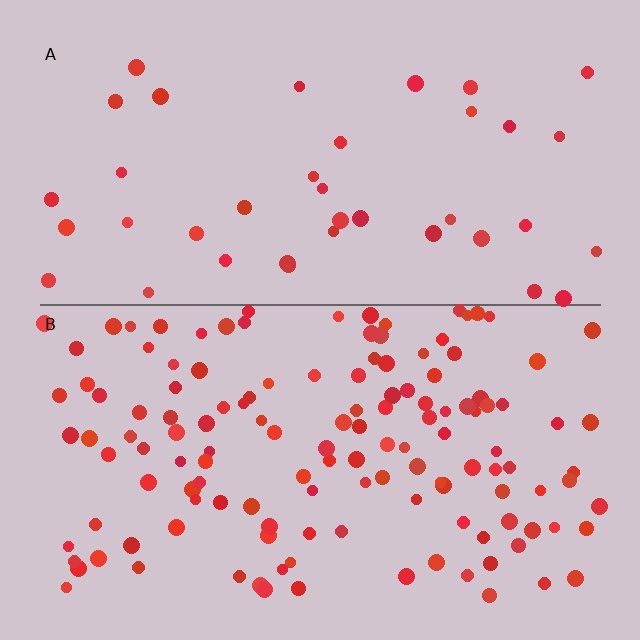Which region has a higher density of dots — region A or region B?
B (the bottom).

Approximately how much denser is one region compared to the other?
Approximately 3.5× — region B over region A.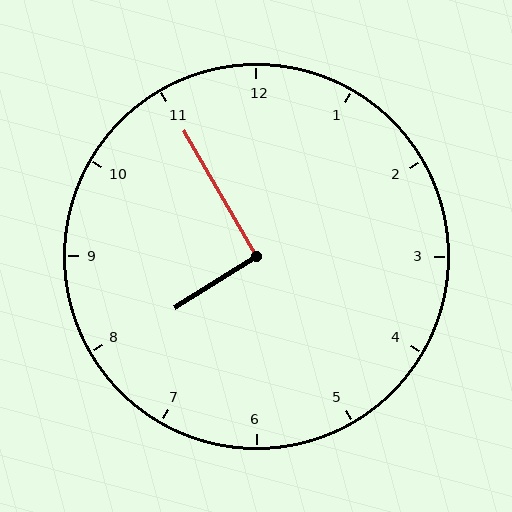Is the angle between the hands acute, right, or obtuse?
It is right.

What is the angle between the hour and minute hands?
Approximately 92 degrees.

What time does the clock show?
7:55.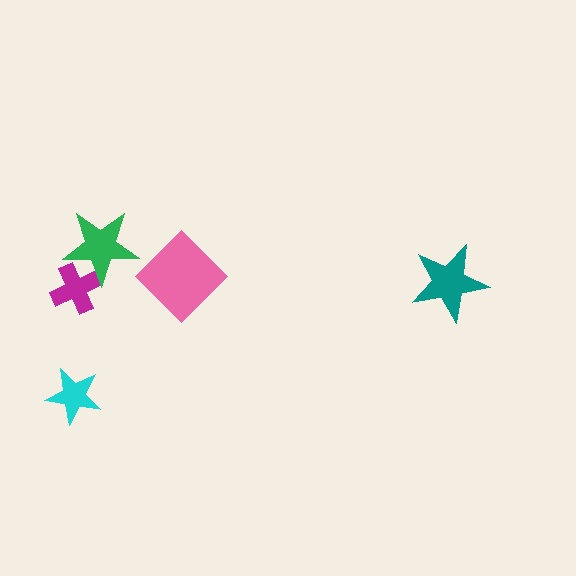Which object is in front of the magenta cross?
The green star is in front of the magenta cross.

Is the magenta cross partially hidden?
Yes, it is partially covered by another shape.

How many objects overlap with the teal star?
0 objects overlap with the teal star.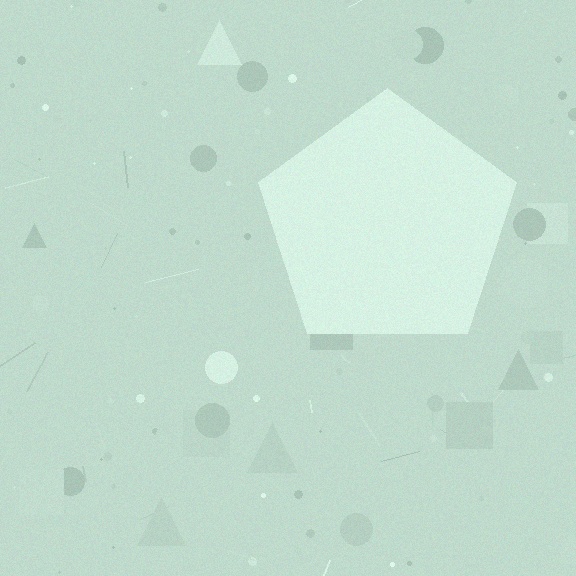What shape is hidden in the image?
A pentagon is hidden in the image.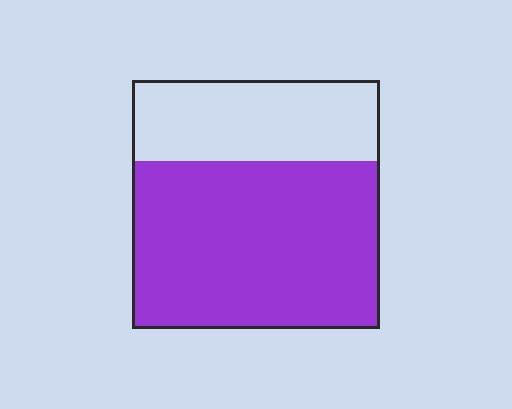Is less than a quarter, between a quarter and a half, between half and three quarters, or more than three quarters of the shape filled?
Between half and three quarters.